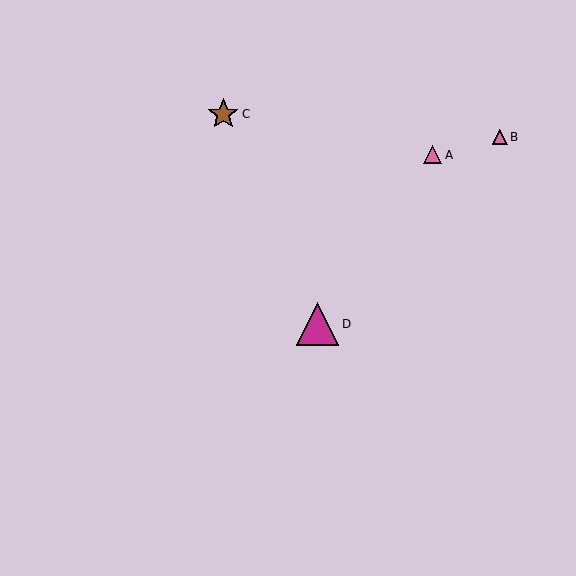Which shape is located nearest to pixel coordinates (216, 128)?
The brown star (labeled C) at (223, 114) is nearest to that location.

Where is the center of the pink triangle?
The center of the pink triangle is at (432, 155).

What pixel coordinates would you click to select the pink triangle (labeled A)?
Click at (432, 155) to select the pink triangle A.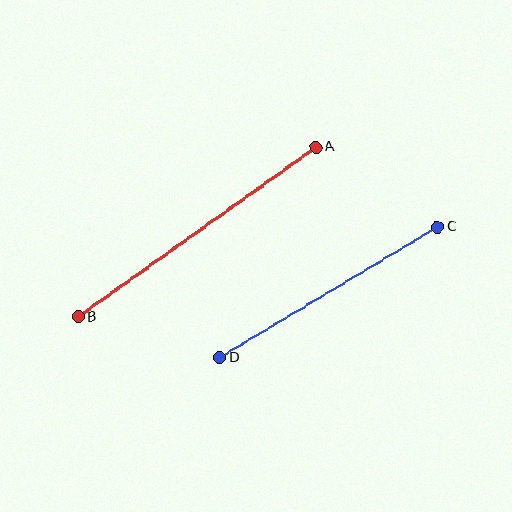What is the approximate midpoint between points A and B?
The midpoint is at approximately (197, 232) pixels.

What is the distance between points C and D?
The distance is approximately 254 pixels.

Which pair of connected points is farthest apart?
Points A and B are farthest apart.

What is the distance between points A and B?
The distance is approximately 292 pixels.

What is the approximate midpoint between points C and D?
The midpoint is at approximately (329, 292) pixels.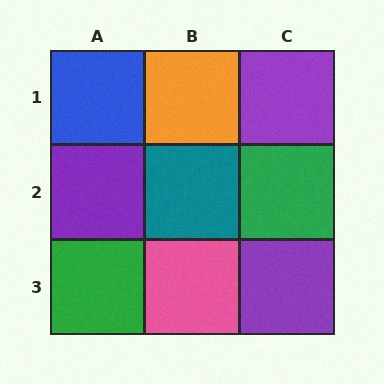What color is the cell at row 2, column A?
Purple.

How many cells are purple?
3 cells are purple.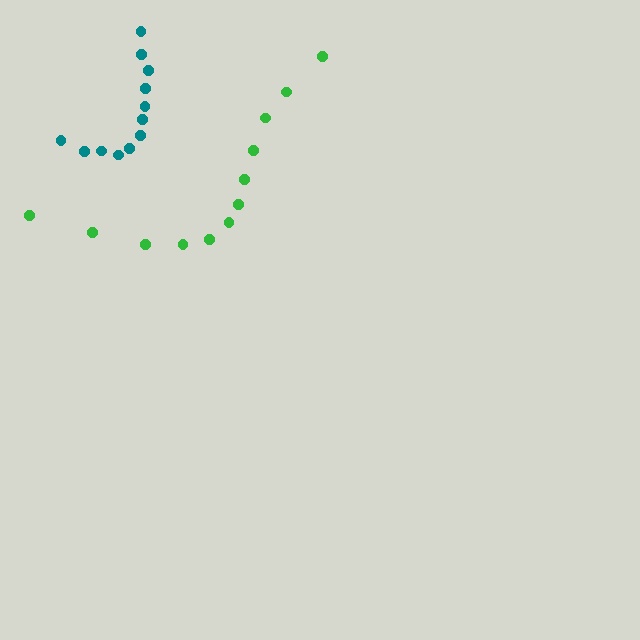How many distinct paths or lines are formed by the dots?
There are 2 distinct paths.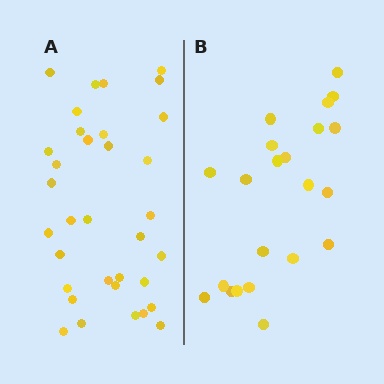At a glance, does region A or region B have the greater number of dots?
Region A (the left region) has more dots.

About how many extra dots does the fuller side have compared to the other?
Region A has roughly 12 or so more dots than region B.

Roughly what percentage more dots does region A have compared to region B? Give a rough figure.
About 55% more.